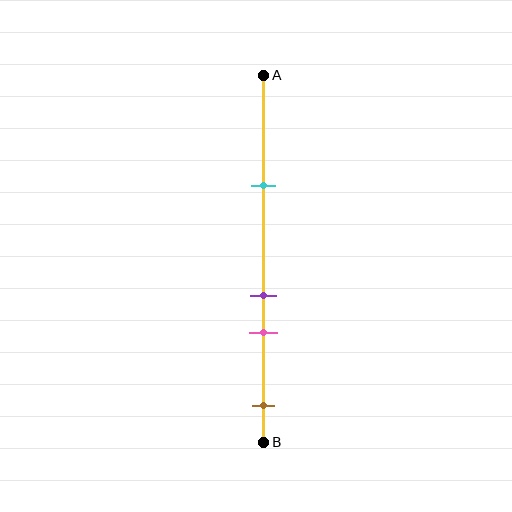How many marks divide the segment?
There are 4 marks dividing the segment.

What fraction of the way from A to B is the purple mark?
The purple mark is approximately 60% (0.6) of the way from A to B.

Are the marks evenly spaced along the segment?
No, the marks are not evenly spaced.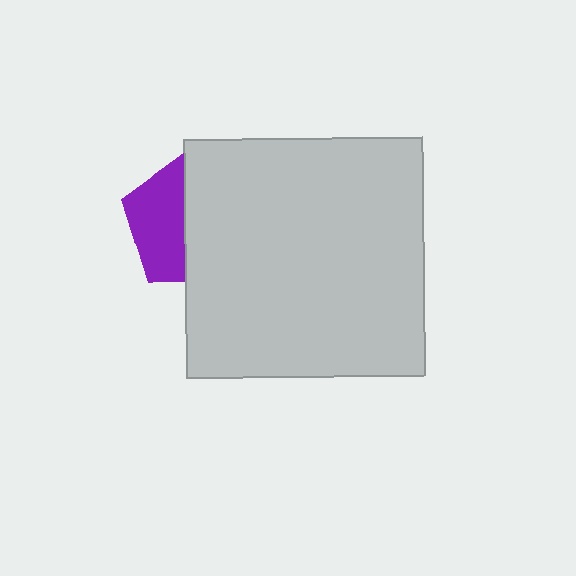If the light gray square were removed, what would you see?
You would see the complete purple pentagon.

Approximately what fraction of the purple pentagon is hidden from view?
Roughly 57% of the purple pentagon is hidden behind the light gray square.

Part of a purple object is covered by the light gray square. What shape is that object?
It is a pentagon.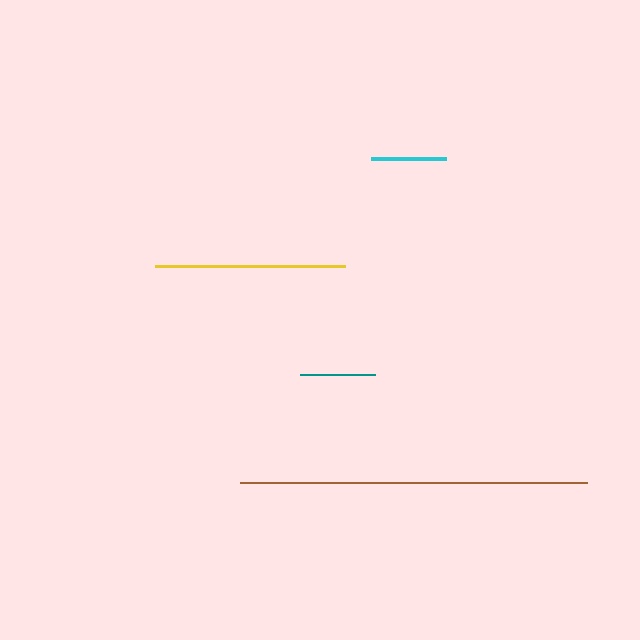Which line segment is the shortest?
The cyan line is the shortest at approximately 75 pixels.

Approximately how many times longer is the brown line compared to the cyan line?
The brown line is approximately 4.6 times the length of the cyan line.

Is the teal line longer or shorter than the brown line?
The brown line is longer than the teal line.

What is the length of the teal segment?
The teal segment is approximately 75 pixels long.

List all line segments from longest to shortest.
From longest to shortest: brown, yellow, teal, cyan.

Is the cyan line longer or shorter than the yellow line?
The yellow line is longer than the cyan line.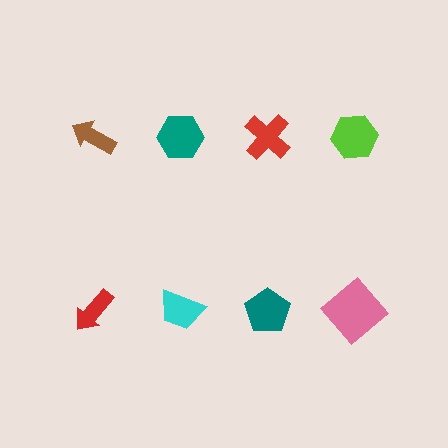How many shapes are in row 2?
4 shapes.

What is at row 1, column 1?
A brown arrow.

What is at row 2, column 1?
A red arrow.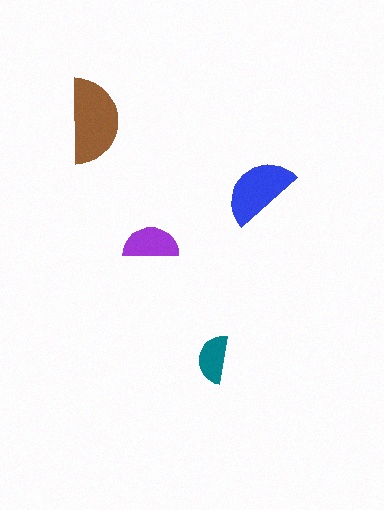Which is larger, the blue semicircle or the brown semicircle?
The brown one.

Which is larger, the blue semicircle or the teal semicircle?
The blue one.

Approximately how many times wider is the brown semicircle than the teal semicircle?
About 2 times wider.